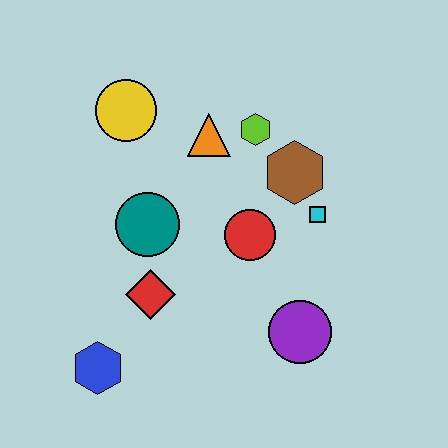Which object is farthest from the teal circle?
The purple circle is farthest from the teal circle.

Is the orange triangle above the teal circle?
Yes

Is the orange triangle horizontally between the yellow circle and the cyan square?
Yes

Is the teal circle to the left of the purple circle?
Yes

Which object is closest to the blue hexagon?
The red diamond is closest to the blue hexagon.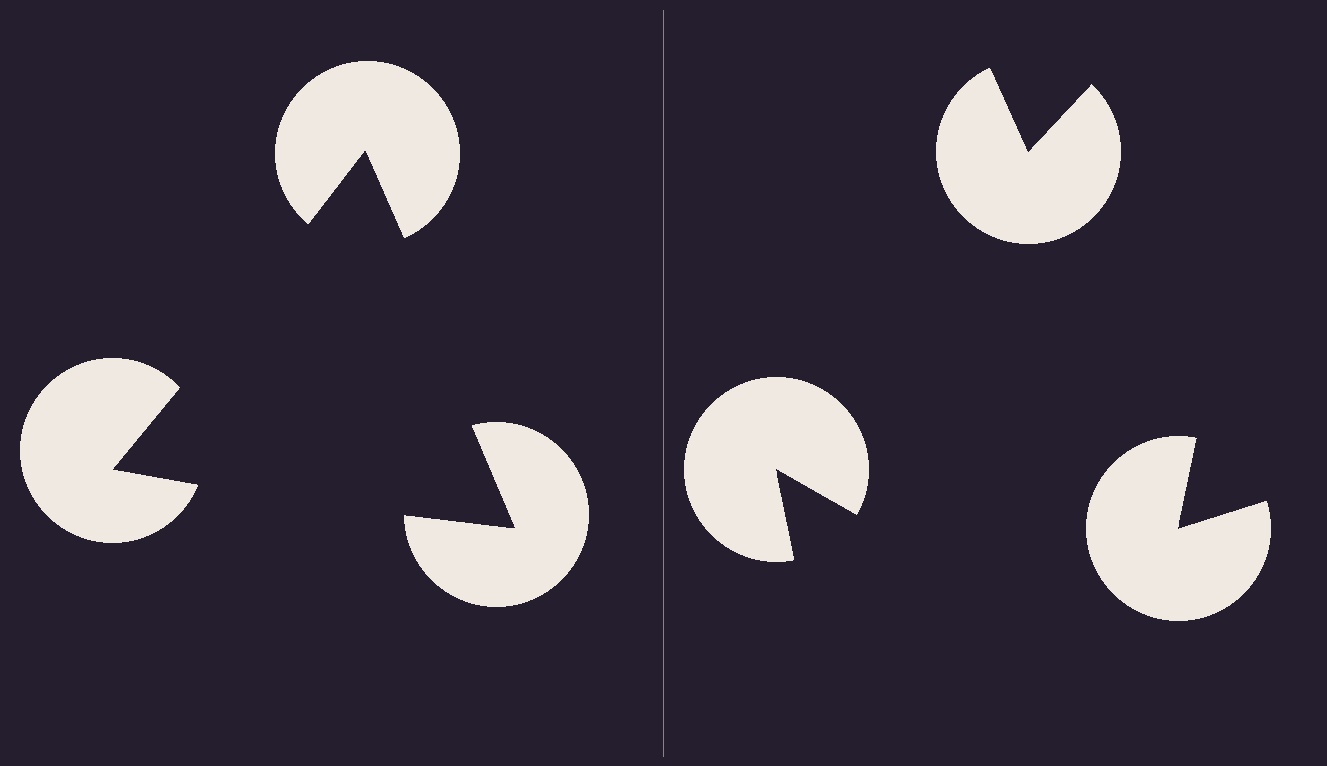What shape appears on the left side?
An illusory triangle.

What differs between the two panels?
The pac-man discs are positioned identically on both sides; only the wedge orientations differ. On the left they align to a triangle; on the right they are misaligned.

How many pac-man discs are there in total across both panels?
6 — 3 on each side.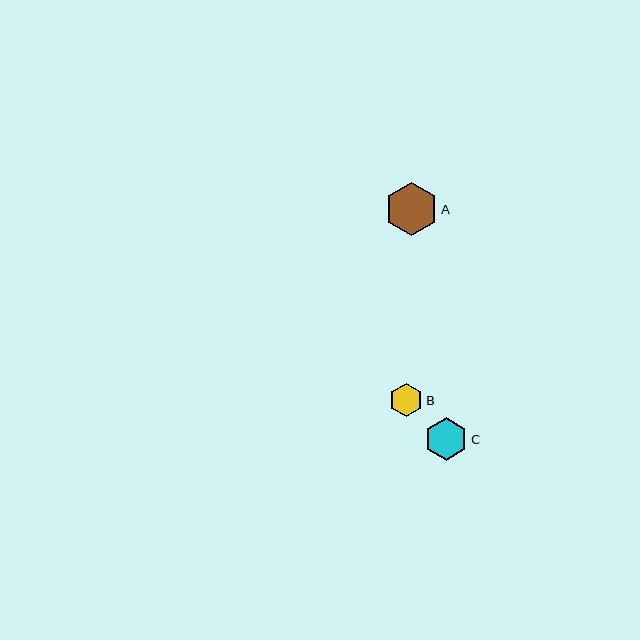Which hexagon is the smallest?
Hexagon B is the smallest with a size of approximately 33 pixels.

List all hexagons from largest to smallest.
From largest to smallest: A, C, B.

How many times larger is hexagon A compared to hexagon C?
Hexagon A is approximately 1.2 times the size of hexagon C.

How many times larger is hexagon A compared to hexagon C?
Hexagon A is approximately 1.2 times the size of hexagon C.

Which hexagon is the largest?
Hexagon A is the largest with a size of approximately 53 pixels.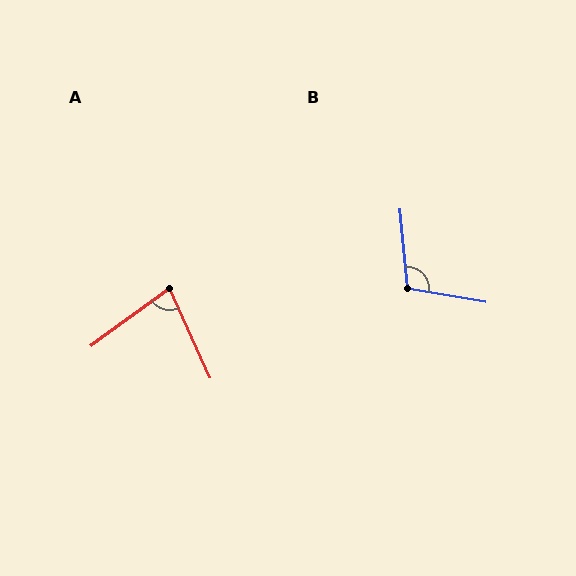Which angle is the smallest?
A, at approximately 78 degrees.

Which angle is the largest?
B, at approximately 105 degrees.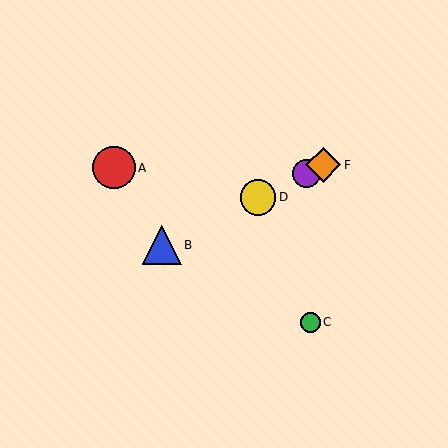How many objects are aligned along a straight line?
4 objects (B, D, E, F) are aligned along a straight line.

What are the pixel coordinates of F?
Object F is at (323, 165).